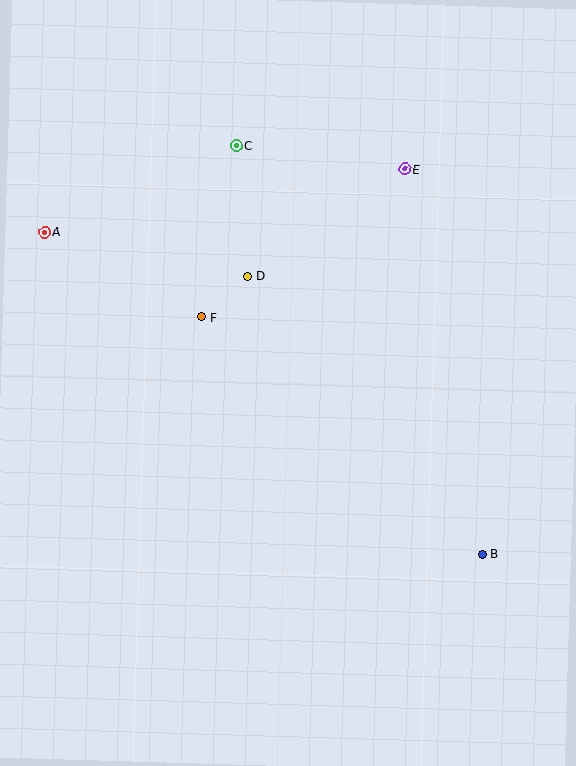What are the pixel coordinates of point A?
Point A is at (45, 232).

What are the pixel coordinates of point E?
Point E is at (405, 169).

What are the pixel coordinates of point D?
Point D is at (248, 276).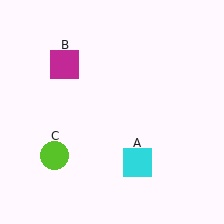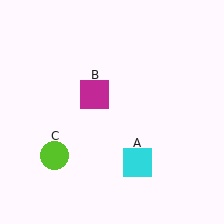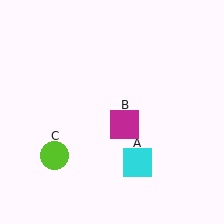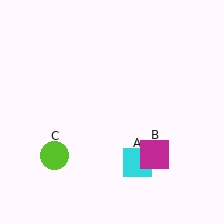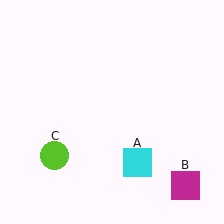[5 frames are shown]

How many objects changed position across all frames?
1 object changed position: magenta square (object B).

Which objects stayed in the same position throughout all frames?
Cyan square (object A) and lime circle (object C) remained stationary.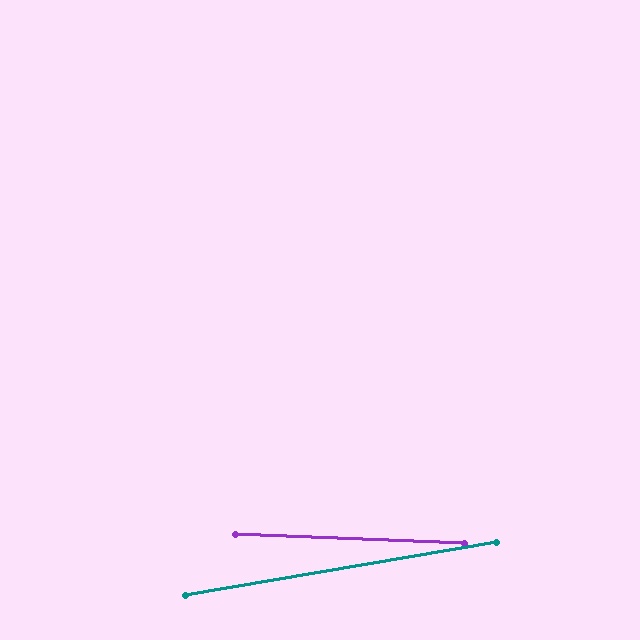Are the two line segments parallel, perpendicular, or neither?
Neither parallel nor perpendicular — they differ by about 12°.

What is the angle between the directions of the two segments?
Approximately 12 degrees.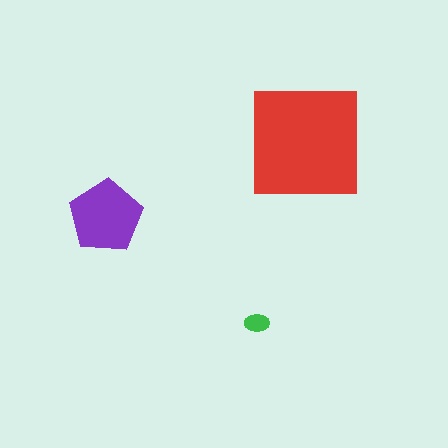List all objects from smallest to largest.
The green ellipse, the purple pentagon, the red square.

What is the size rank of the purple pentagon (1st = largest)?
2nd.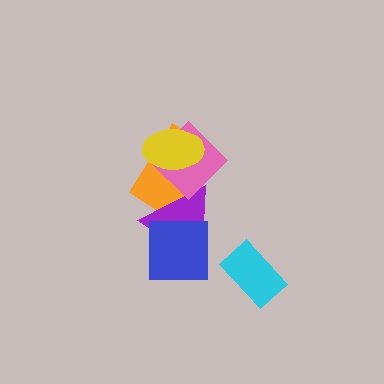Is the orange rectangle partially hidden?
Yes, it is partially covered by another shape.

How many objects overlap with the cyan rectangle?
0 objects overlap with the cyan rectangle.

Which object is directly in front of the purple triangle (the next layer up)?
The pink diamond is directly in front of the purple triangle.